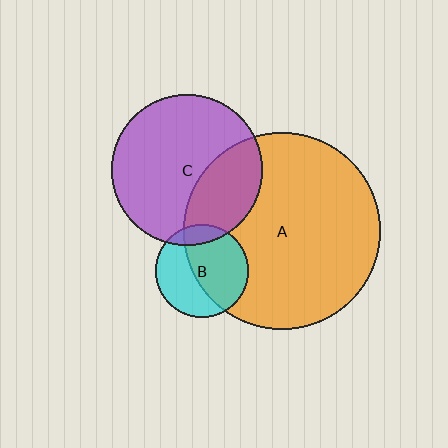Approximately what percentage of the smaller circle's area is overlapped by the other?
Approximately 15%.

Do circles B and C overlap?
Yes.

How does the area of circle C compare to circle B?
Approximately 2.6 times.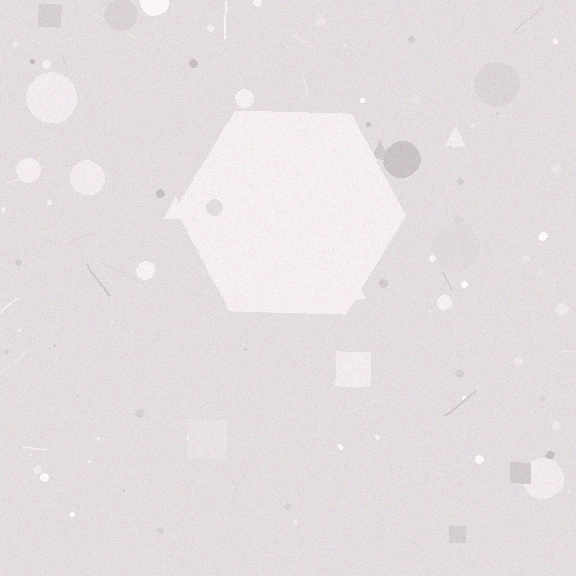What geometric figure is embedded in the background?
A hexagon is embedded in the background.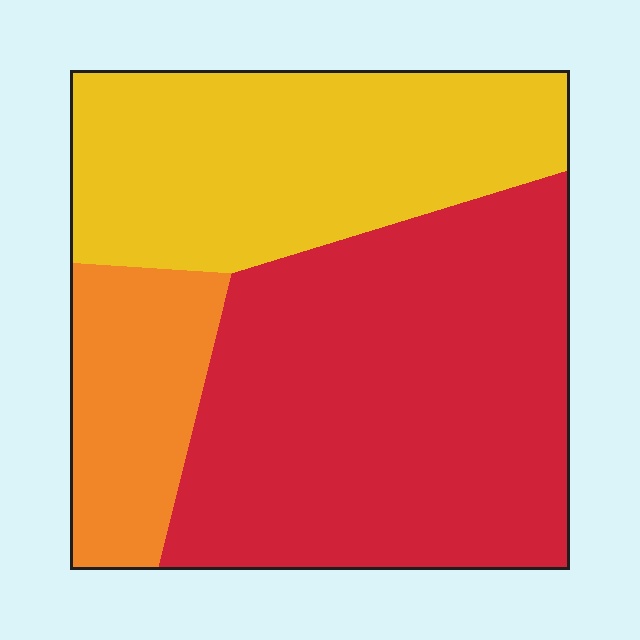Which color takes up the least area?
Orange, at roughly 15%.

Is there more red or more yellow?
Red.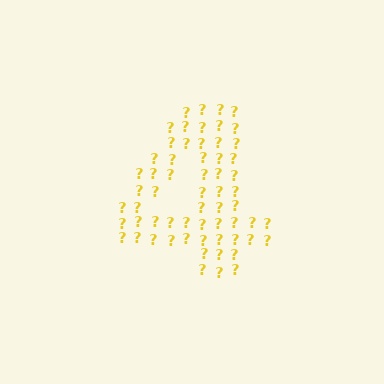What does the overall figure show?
The overall figure shows the digit 4.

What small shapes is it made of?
It is made of small question marks.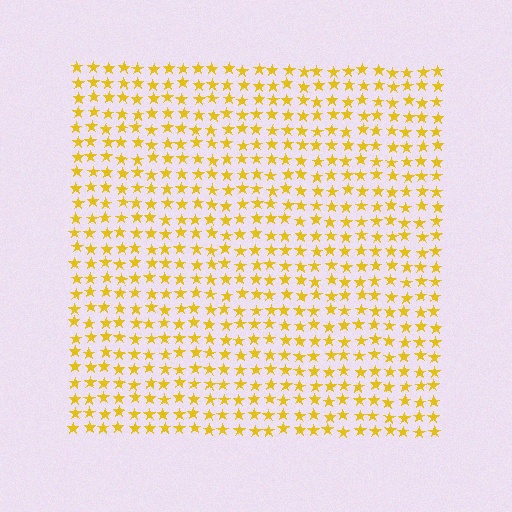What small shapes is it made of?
It is made of small stars.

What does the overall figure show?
The overall figure shows a square.